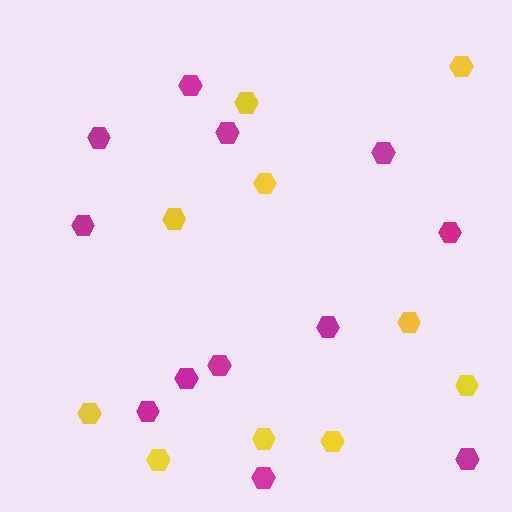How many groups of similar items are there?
There are 2 groups: one group of yellow hexagons (10) and one group of magenta hexagons (12).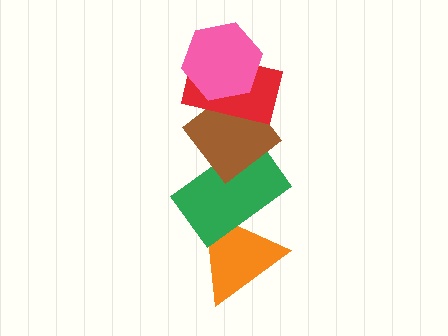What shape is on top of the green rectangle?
The brown diamond is on top of the green rectangle.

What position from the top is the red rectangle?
The red rectangle is 2nd from the top.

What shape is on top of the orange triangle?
The green rectangle is on top of the orange triangle.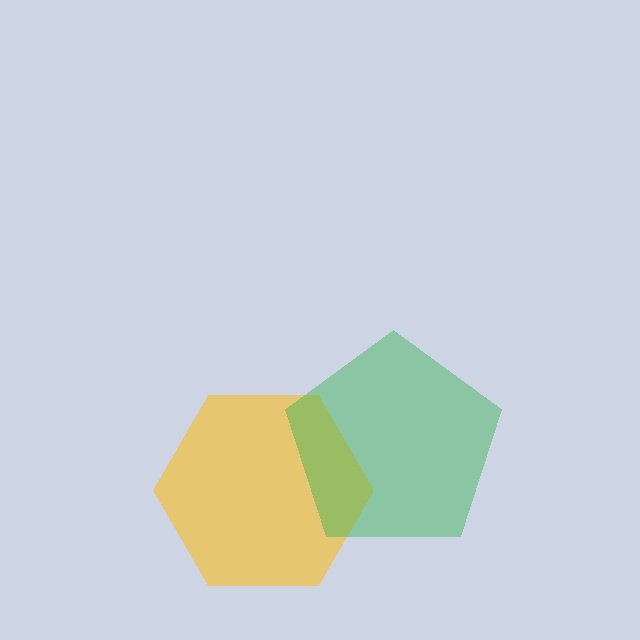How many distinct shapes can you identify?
There are 2 distinct shapes: a yellow hexagon, a green pentagon.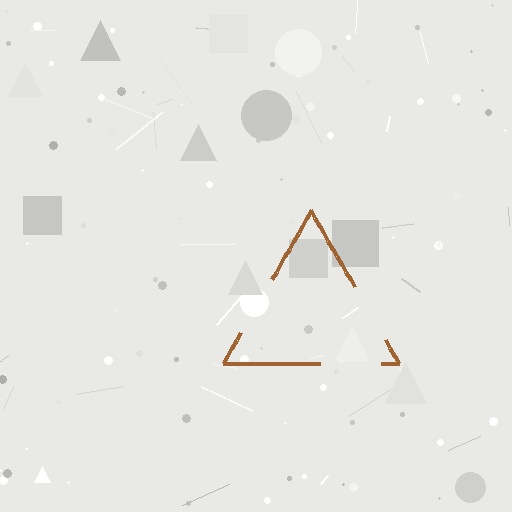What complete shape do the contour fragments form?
The contour fragments form a triangle.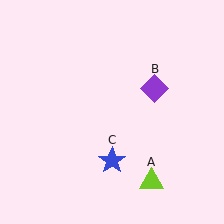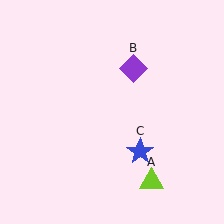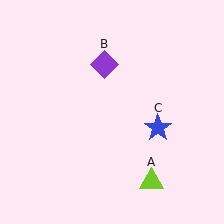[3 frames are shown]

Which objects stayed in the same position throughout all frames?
Lime triangle (object A) remained stationary.